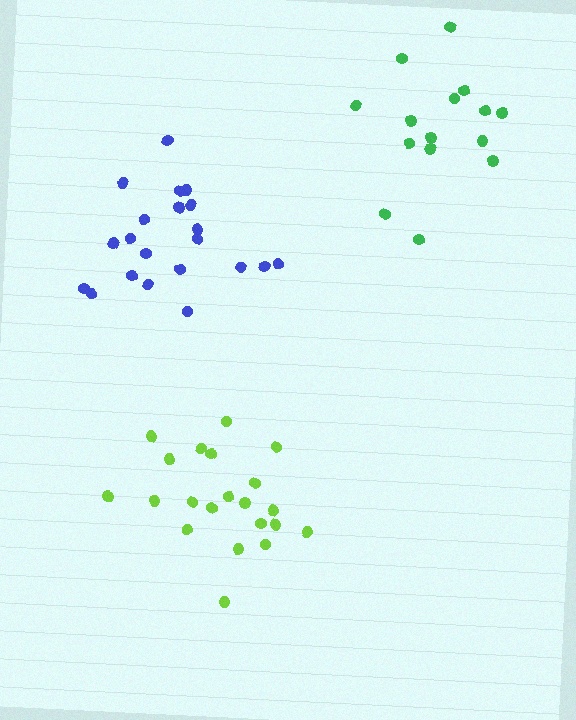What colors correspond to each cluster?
The clusters are colored: blue, lime, green.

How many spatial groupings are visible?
There are 3 spatial groupings.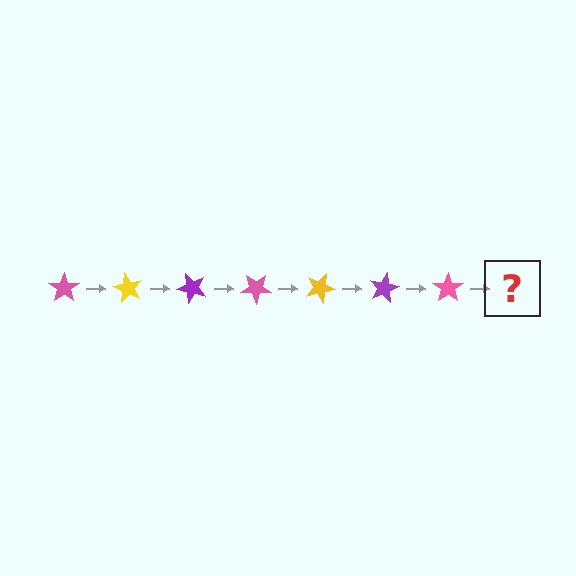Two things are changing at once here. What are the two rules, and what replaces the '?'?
The two rules are that it rotates 60 degrees each step and the color cycles through pink, yellow, and purple. The '?' should be a yellow star, rotated 420 degrees from the start.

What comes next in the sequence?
The next element should be a yellow star, rotated 420 degrees from the start.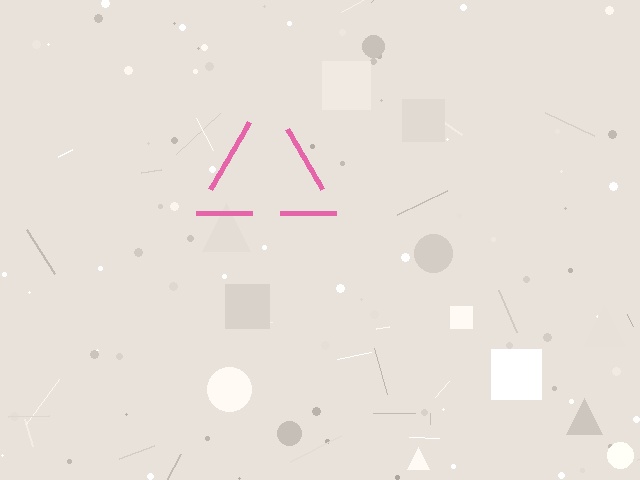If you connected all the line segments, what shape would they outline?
They would outline a triangle.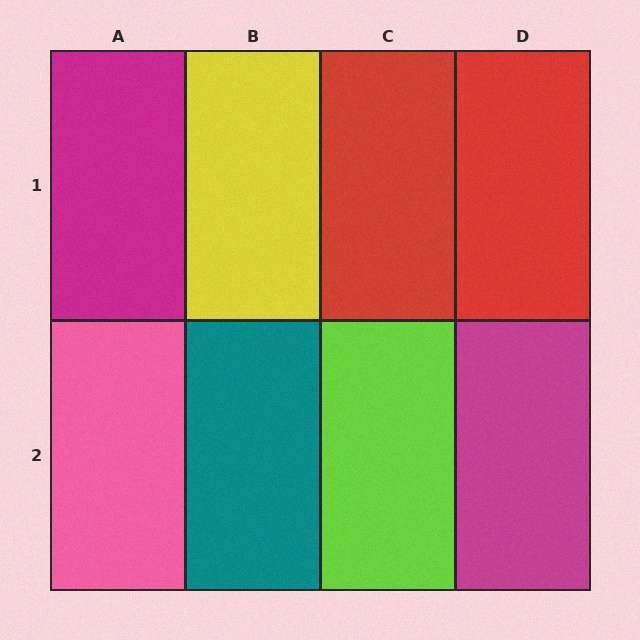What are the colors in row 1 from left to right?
Magenta, yellow, red, red.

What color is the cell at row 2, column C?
Lime.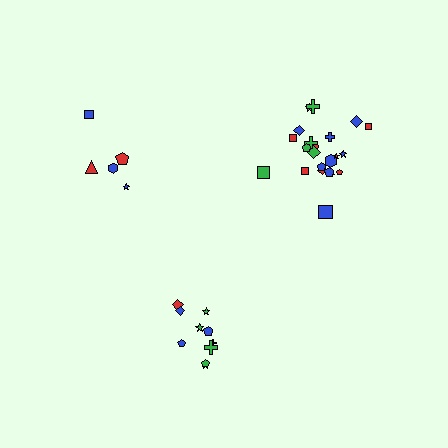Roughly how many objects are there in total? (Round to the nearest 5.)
Roughly 35 objects in total.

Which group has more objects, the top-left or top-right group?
The top-right group.